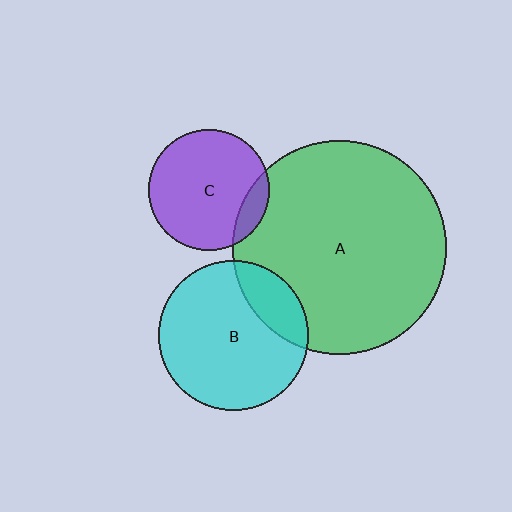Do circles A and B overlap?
Yes.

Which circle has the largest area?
Circle A (green).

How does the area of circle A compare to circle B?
Approximately 2.0 times.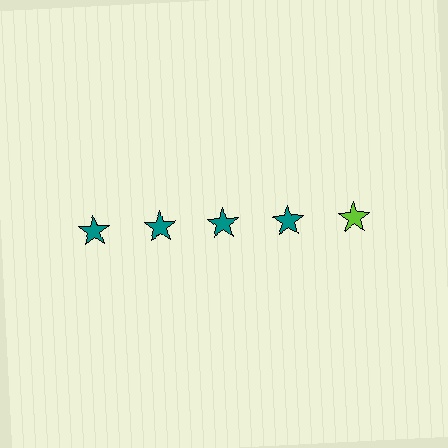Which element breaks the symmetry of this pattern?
The lime star in the top row, rightmost column breaks the symmetry. All other shapes are teal stars.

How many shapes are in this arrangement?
There are 5 shapes arranged in a grid pattern.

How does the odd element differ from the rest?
It has a different color: lime instead of teal.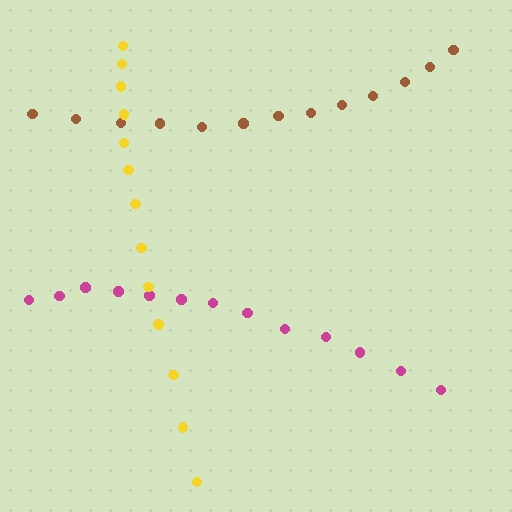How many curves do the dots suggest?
There are 3 distinct paths.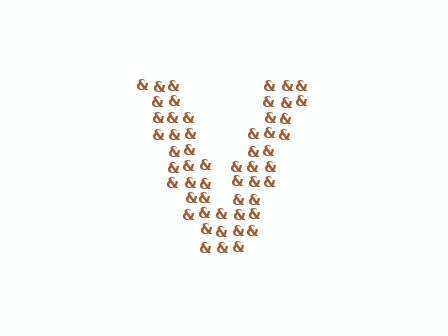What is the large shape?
The large shape is the letter V.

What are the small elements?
The small elements are ampersands.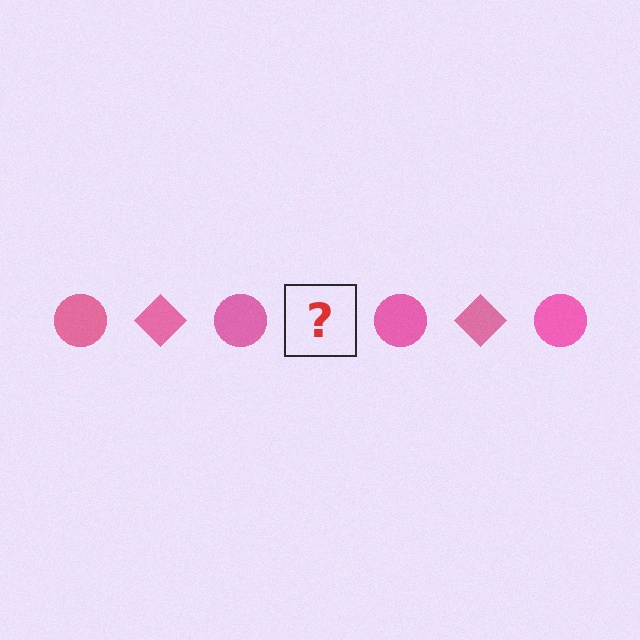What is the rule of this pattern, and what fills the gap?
The rule is that the pattern cycles through circle, diamond shapes in pink. The gap should be filled with a pink diamond.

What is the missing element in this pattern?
The missing element is a pink diamond.